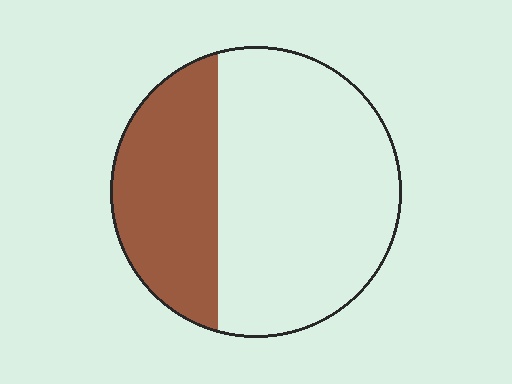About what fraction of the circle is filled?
About one third (1/3).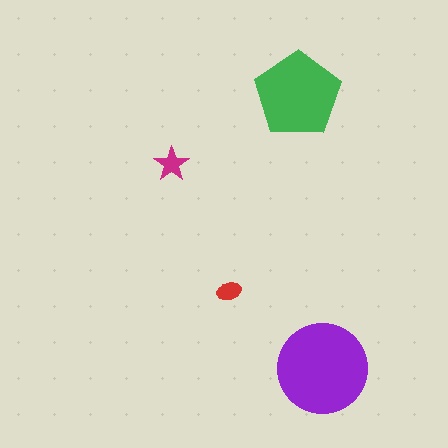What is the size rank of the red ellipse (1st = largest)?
4th.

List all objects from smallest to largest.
The red ellipse, the magenta star, the green pentagon, the purple circle.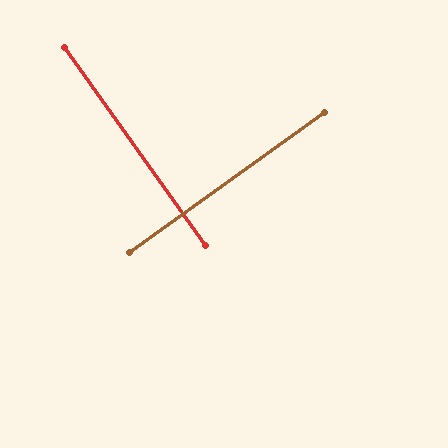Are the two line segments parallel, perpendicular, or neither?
Perpendicular — they meet at approximately 90°.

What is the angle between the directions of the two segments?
Approximately 90 degrees.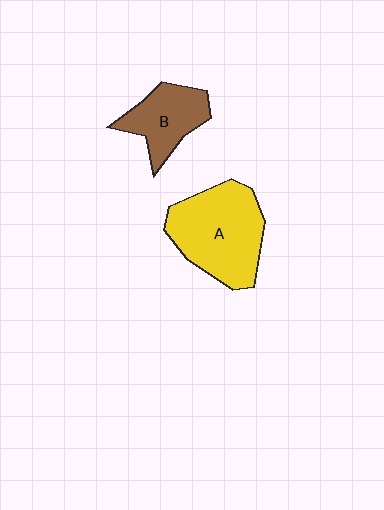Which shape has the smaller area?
Shape B (brown).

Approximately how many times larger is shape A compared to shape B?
Approximately 1.7 times.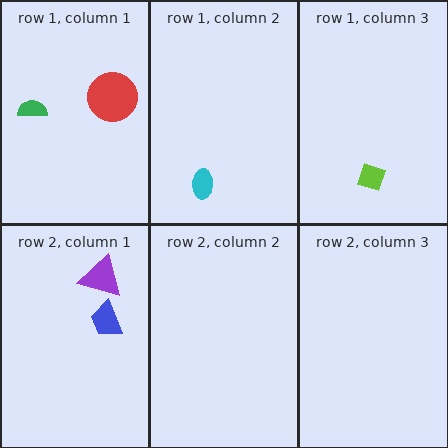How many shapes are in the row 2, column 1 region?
2.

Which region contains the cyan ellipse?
The row 1, column 2 region.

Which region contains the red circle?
The row 1, column 1 region.